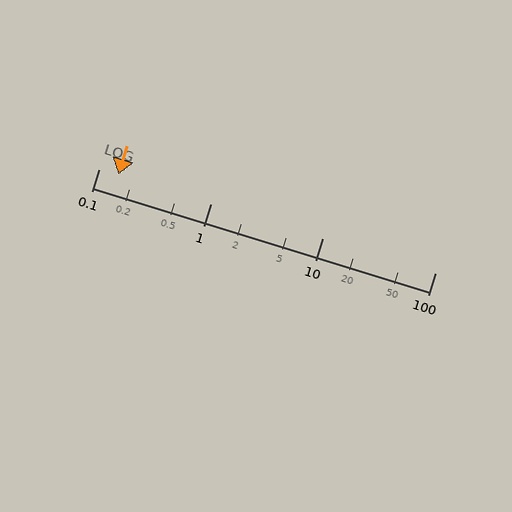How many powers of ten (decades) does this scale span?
The scale spans 3 decades, from 0.1 to 100.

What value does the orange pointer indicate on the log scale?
The pointer indicates approximately 0.15.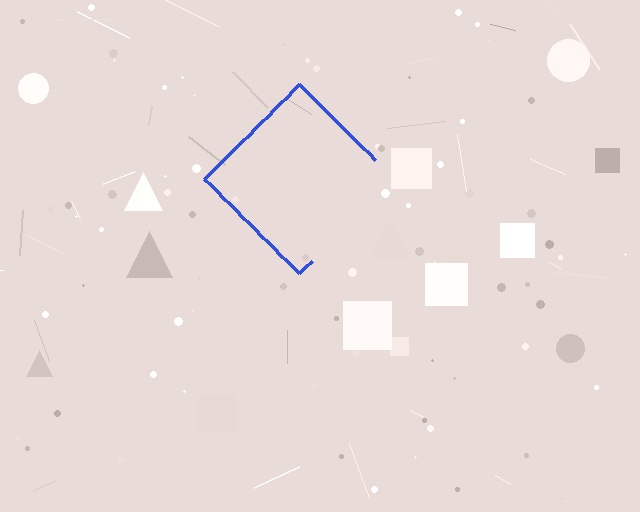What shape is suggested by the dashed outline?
The dashed outline suggests a diamond.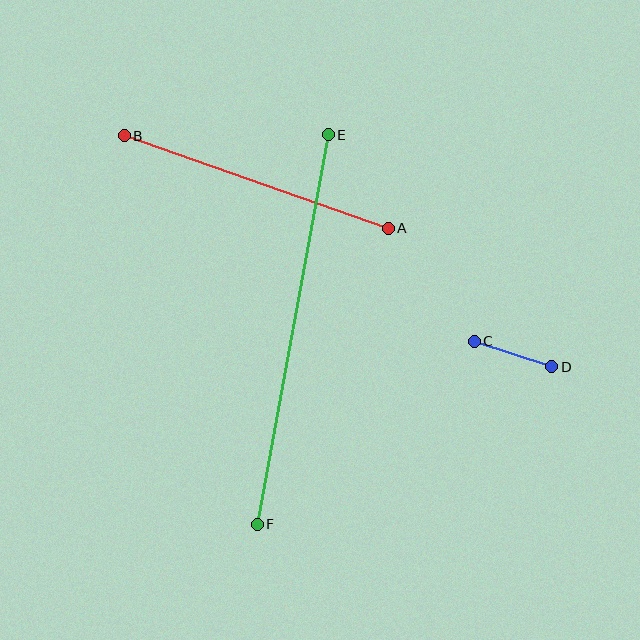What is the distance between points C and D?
The distance is approximately 82 pixels.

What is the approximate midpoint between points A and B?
The midpoint is at approximately (256, 182) pixels.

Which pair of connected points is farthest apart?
Points E and F are farthest apart.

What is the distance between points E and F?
The distance is approximately 396 pixels.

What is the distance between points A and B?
The distance is approximately 279 pixels.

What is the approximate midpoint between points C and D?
The midpoint is at approximately (513, 354) pixels.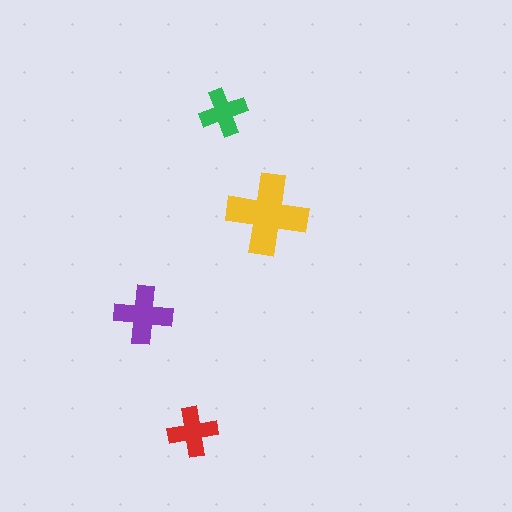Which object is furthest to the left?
The purple cross is leftmost.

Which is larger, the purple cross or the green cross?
The purple one.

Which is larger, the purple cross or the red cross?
The purple one.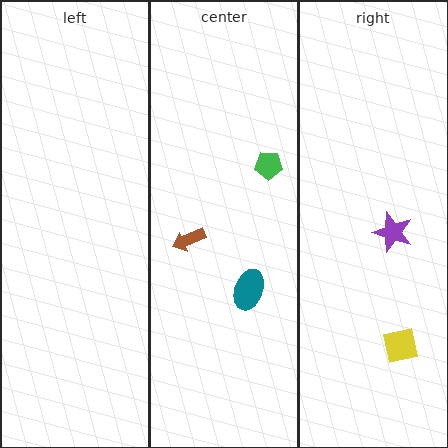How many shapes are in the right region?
2.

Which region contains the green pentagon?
The center region.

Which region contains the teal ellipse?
The center region.